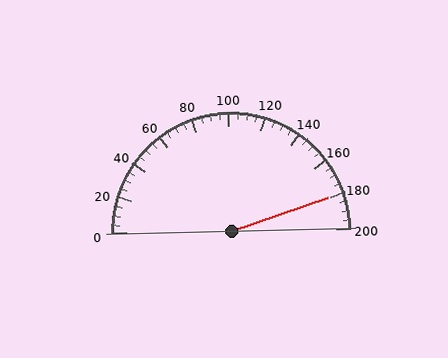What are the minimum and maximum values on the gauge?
The gauge ranges from 0 to 200.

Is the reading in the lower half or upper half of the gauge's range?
The reading is in the upper half of the range (0 to 200).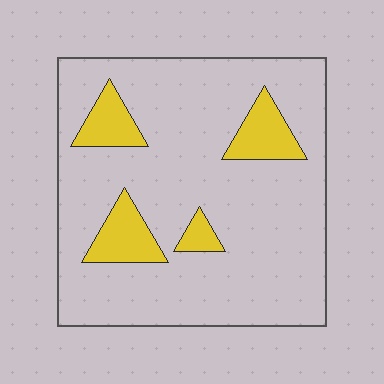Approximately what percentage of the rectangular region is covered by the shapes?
Approximately 15%.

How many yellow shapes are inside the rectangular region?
4.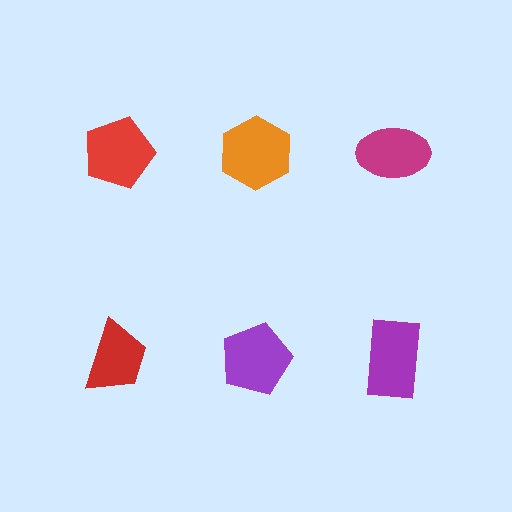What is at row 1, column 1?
A red pentagon.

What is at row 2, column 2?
A purple pentagon.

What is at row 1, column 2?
An orange hexagon.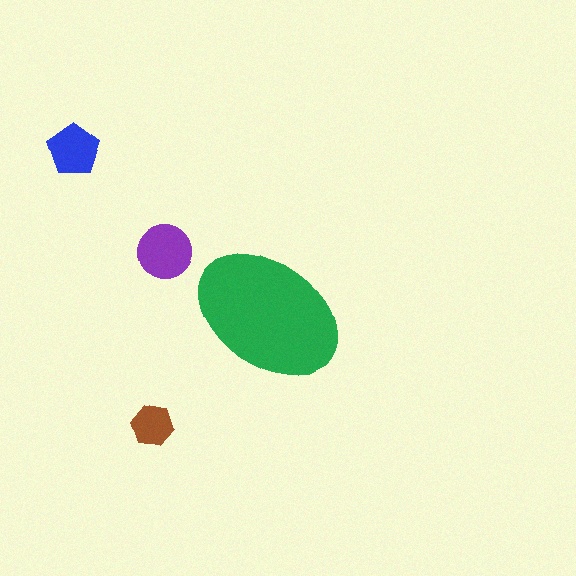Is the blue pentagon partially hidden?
No, the blue pentagon is fully visible.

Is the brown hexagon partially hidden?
No, the brown hexagon is fully visible.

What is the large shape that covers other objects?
A green ellipse.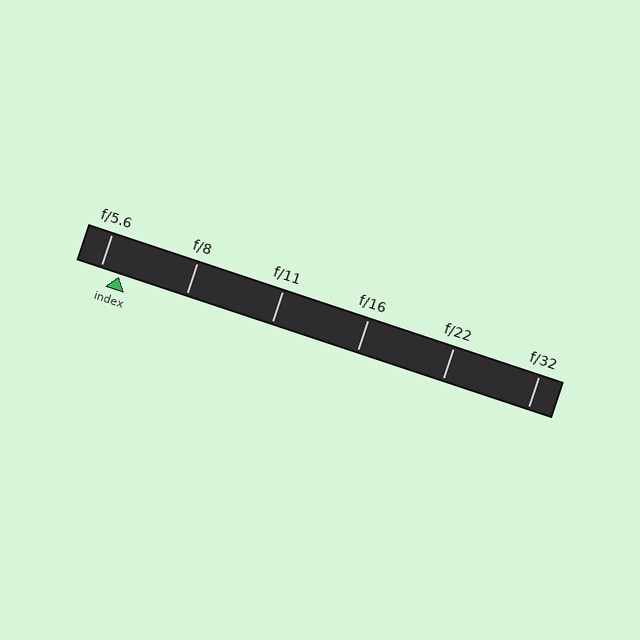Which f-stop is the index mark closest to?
The index mark is closest to f/5.6.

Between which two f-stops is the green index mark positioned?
The index mark is between f/5.6 and f/8.